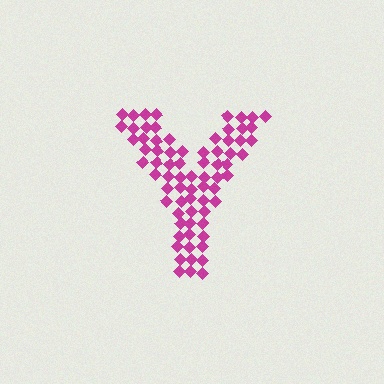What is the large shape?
The large shape is the letter Y.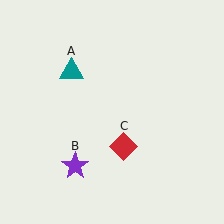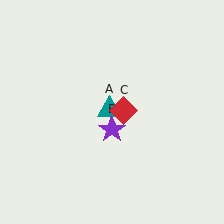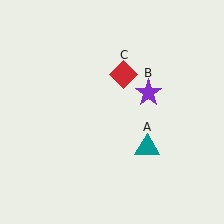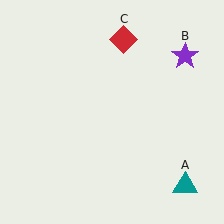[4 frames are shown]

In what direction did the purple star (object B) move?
The purple star (object B) moved up and to the right.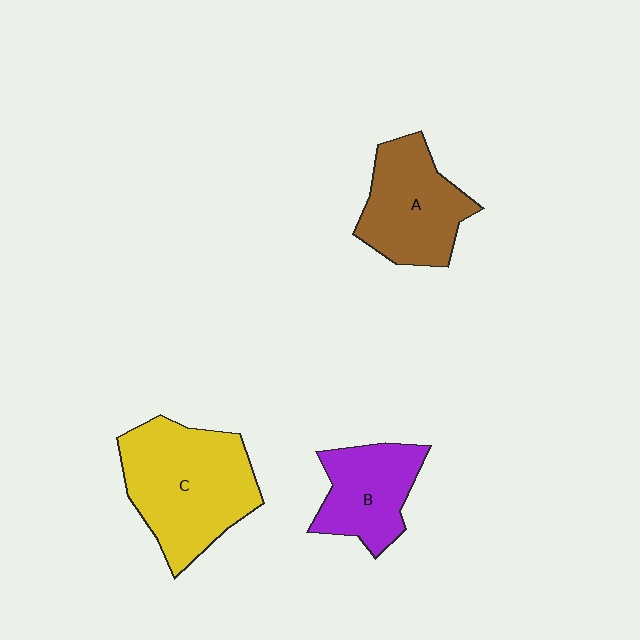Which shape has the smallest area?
Shape B (purple).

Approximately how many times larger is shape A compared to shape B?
Approximately 1.2 times.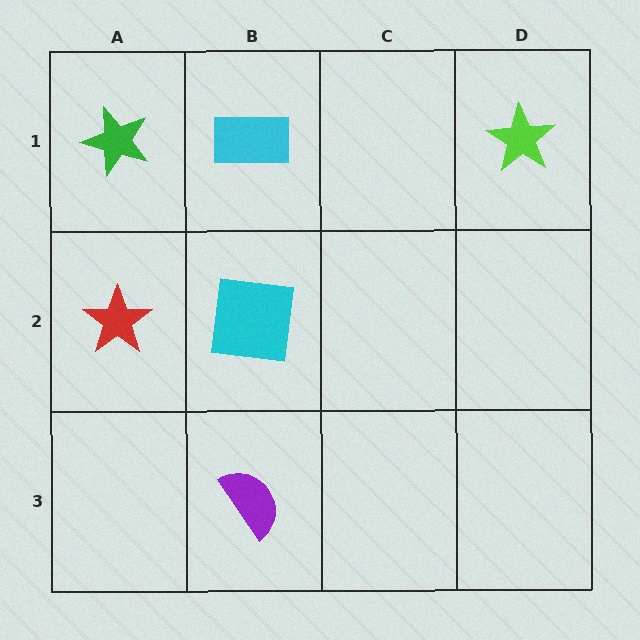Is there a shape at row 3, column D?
No, that cell is empty.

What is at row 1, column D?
A lime star.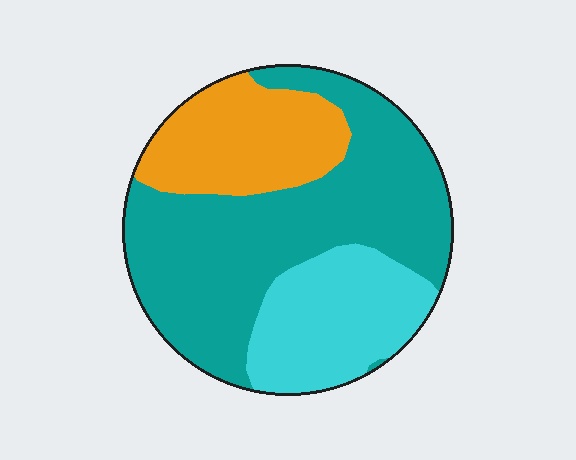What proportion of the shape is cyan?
Cyan takes up between a sixth and a third of the shape.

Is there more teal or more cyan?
Teal.